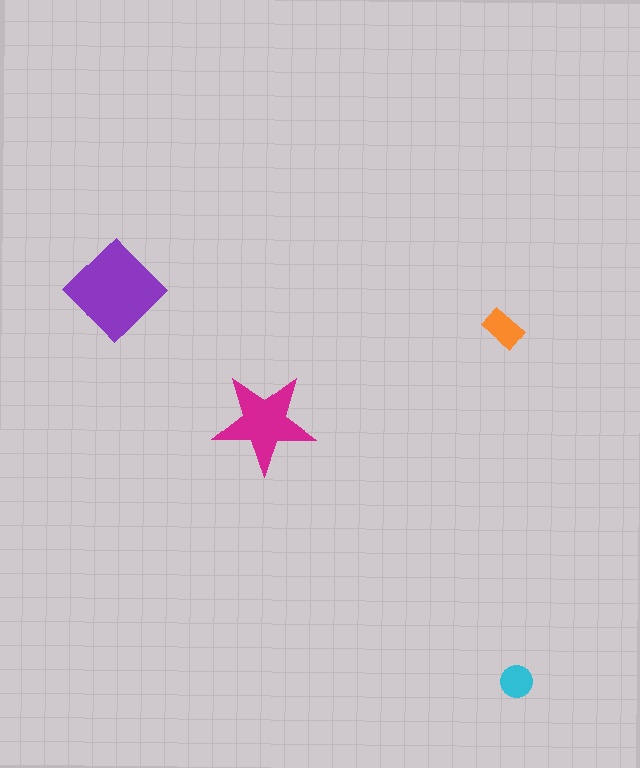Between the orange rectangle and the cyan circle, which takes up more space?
The orange rectangle.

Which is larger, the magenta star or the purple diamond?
The purple diamond.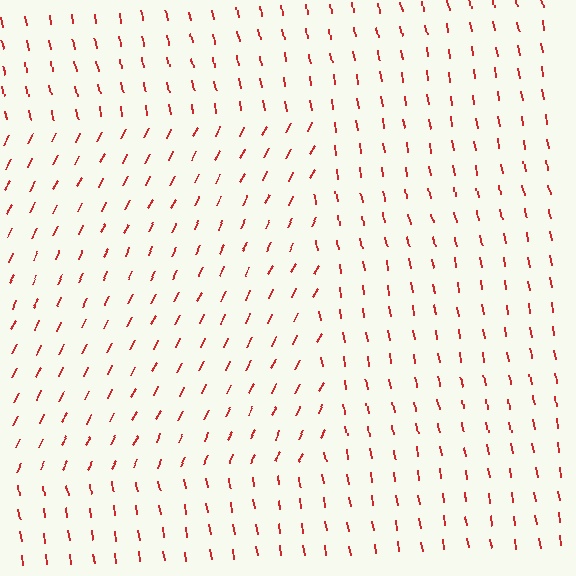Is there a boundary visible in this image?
Yes, there is a texture boundary formed by a change in line orientation.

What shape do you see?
I see a rectangle.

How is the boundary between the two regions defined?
The boundary is defined purely by a change in line orientation (approximately 37 degrees difference). All lines are the same color and thickness.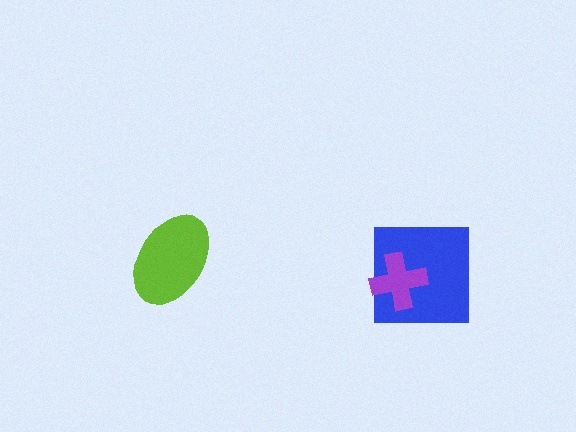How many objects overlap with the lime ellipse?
0 objects overlap with the lime ellipse.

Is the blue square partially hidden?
Yes, it is partially covered by another shape.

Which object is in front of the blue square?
The purple cross is in front of the blue square.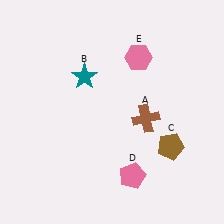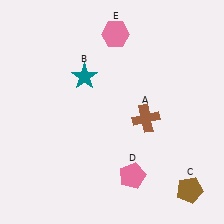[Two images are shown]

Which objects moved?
The objects that moved are: the brown pentagon (C), the pink hexagon (E).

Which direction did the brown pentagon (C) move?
The brown pentagon (C) moved down.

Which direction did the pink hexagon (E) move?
The pink hexagon (E) moved up.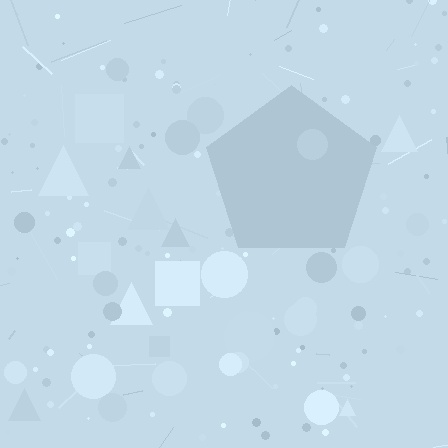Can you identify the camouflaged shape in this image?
The camouflaged shape is a pentagon.